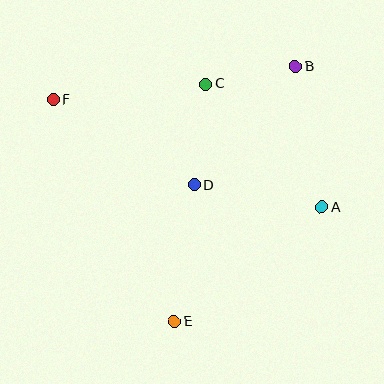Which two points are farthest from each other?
Points A and F are farthest from each other.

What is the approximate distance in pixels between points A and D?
The distance between A and D is approximately 130 pixels.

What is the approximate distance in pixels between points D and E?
The distance between D and E is approximately 138 pixels.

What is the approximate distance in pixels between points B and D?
The distance between B and D is approximately 156 pixels.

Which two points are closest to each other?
Points B and C are closest to each other.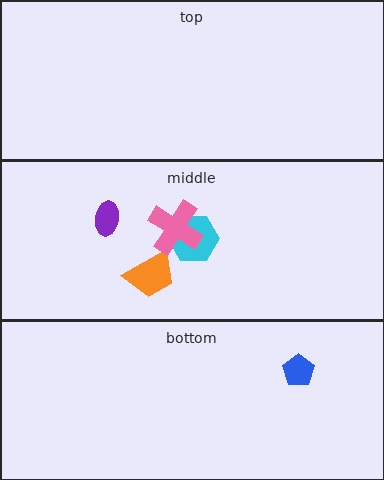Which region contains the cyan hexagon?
The middle region.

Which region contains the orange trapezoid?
The middle region.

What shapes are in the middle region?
The purple ellipse, the cyan hexagon, the orange trapezoid, the pink cross.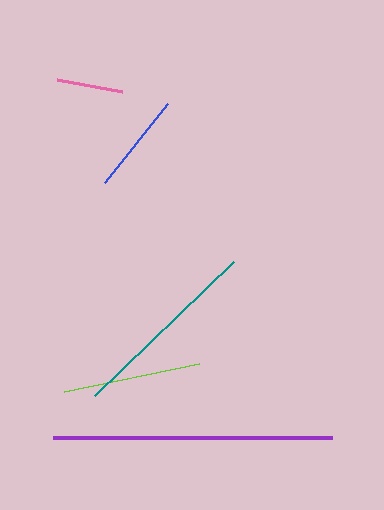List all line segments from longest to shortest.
From longest to shortest: purple, teal, lime, blue, pink.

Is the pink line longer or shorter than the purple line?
The purple line is longer than the pink line.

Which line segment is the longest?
The purple line is the longest at approximately 279 pixels.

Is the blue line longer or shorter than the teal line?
The teal line is longer than the blue line.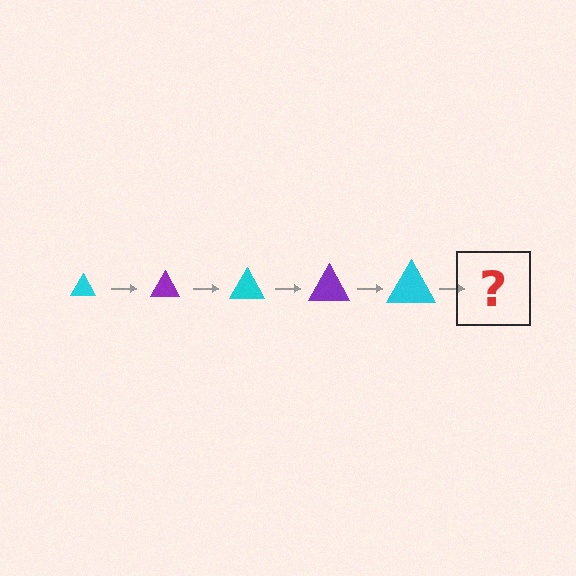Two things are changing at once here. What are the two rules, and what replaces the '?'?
The two rules are that the triangle grows larger each step and the color cycles through cyan and purple. The '?' should be a purple triangle, larger than the previous one.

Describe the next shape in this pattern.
It should be a purple triangle, larger than the previous one.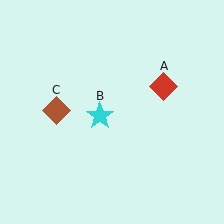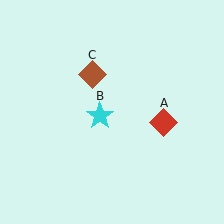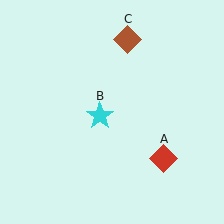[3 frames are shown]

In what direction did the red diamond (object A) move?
The red diamond (object A) moved down.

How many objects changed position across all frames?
2 objects changed position: red diamond (object A), brown diamond (object C).